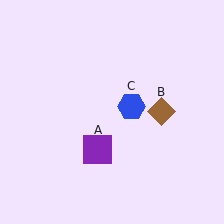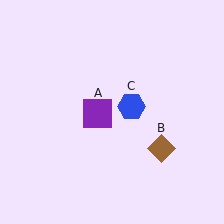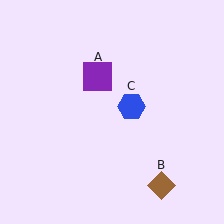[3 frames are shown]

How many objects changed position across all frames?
2 objects changed position: purple square (object A), brown diamond (object B).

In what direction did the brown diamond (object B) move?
The brown diamond (object B) moved down.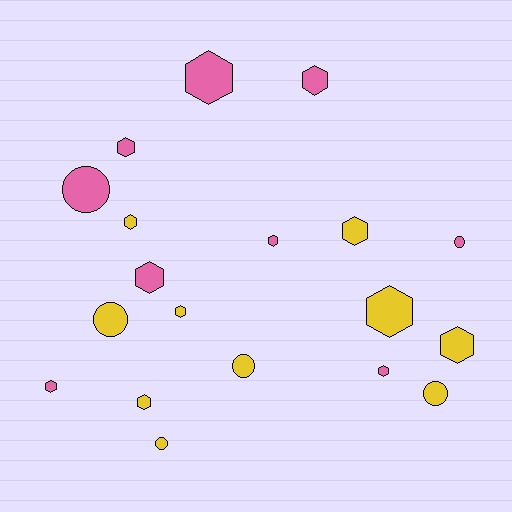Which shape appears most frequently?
Hexagon, with 13 objects.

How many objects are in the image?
There are 19 objects.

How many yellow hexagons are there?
There are 6 yellow hexagons.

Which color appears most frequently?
Yellow, with 10 objects.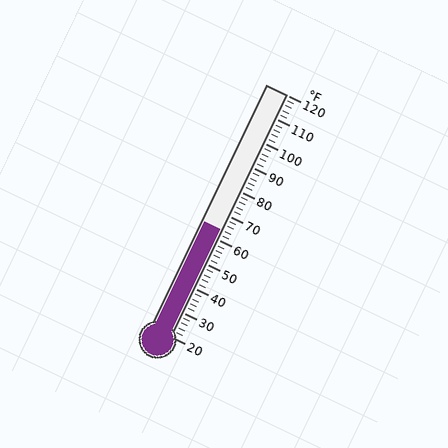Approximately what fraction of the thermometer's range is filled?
The thermometer is filled to approximately 45% of its range.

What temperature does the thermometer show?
The thermometer shows approximately 64°F.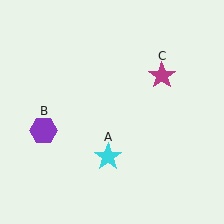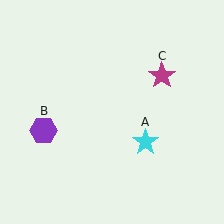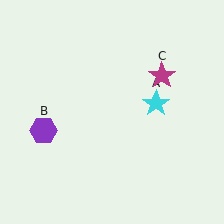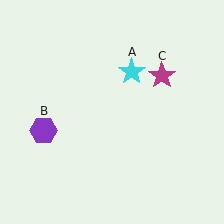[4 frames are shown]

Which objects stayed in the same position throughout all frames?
Purple hexagon (object B) and magenta star (object C) remained stationary.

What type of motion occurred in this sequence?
The cyan star (object A) rotated counterclockwise around the center of the scene.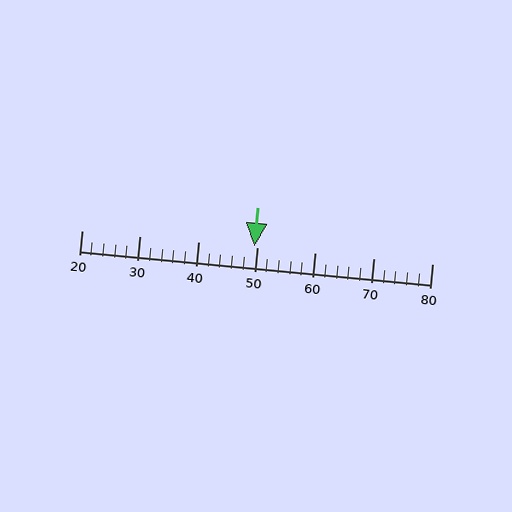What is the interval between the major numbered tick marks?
The major tick marks are spaced 10 units apart.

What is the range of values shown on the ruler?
The ruler shows values from 20 to 80.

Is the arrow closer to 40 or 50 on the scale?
The arrow is closer to 50.